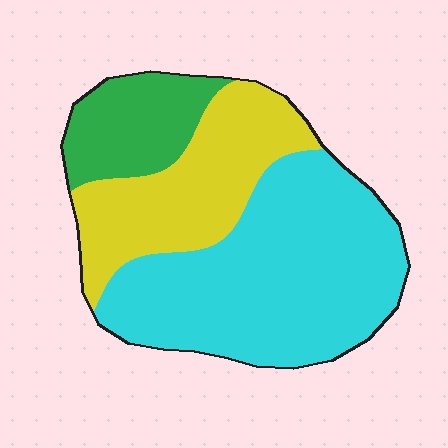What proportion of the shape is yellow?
Yellow takes up between a quarter and a half of the shape.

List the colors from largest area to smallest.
From largest to smallest: cyan, yellow, green.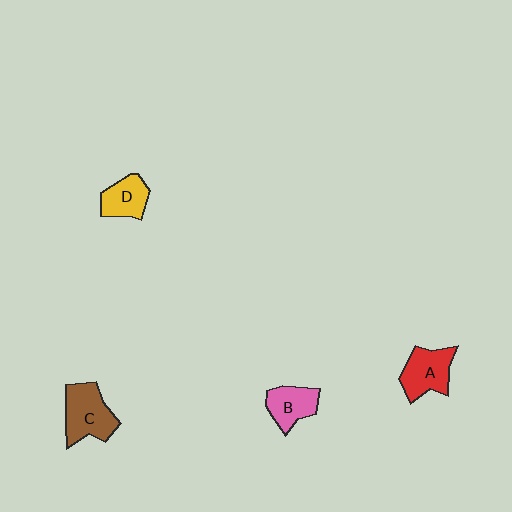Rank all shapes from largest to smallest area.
From largest to smallest: C (brown), A (red), B (pink), D (yellow).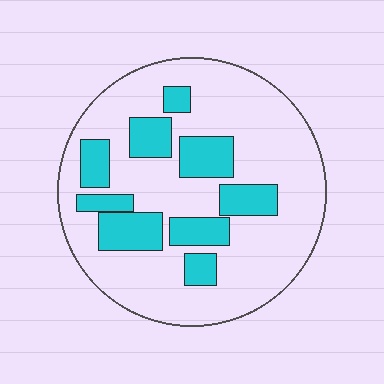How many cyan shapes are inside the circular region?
9.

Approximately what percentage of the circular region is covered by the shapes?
Approximately 25%.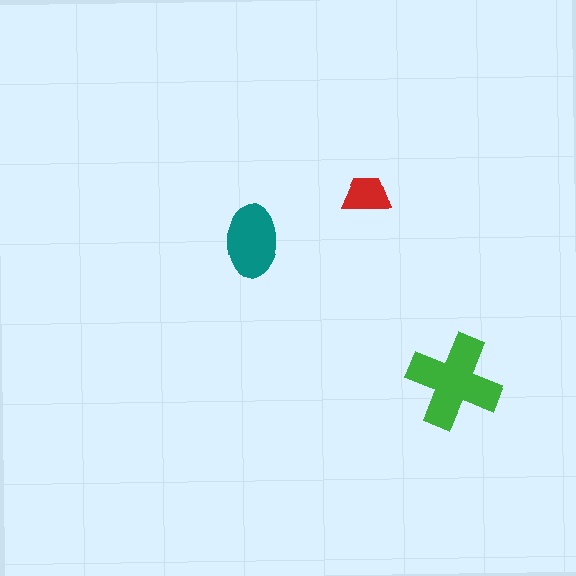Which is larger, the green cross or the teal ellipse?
The green cross.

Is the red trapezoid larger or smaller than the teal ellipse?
Smaller.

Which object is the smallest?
The red trapezoid.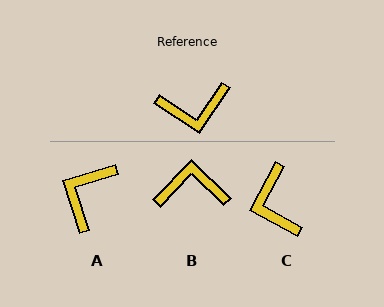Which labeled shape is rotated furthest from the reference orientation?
B, about 170 degrees away.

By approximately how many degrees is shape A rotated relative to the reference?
Approximately 129 degrees clockwise.